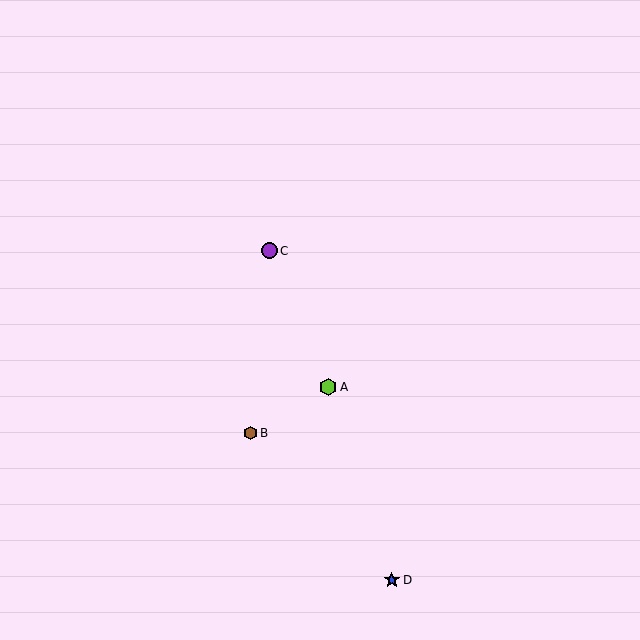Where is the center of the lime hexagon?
The center of the lime hexagon is at (328, 387).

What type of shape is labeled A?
Shape A is a lime hexagon.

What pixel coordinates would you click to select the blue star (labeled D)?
Click at (392, 580) to select the blue star D.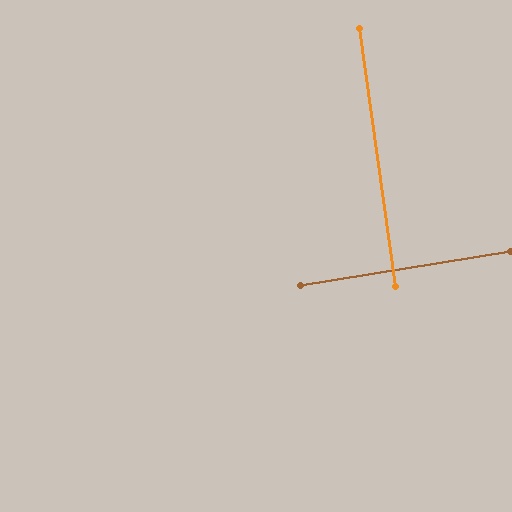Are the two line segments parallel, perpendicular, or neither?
Perpendicular — they meet at approximately 89°.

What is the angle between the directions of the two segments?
Approximately 89 degrees.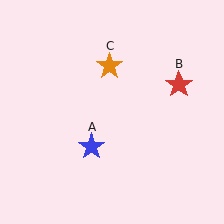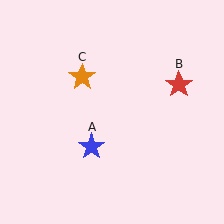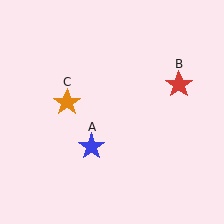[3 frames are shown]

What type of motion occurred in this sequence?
The orange star (object C) rotated counterclockwise around the center of the scene.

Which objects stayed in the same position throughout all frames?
Blue star (object A) and red star (object B) remained stationary.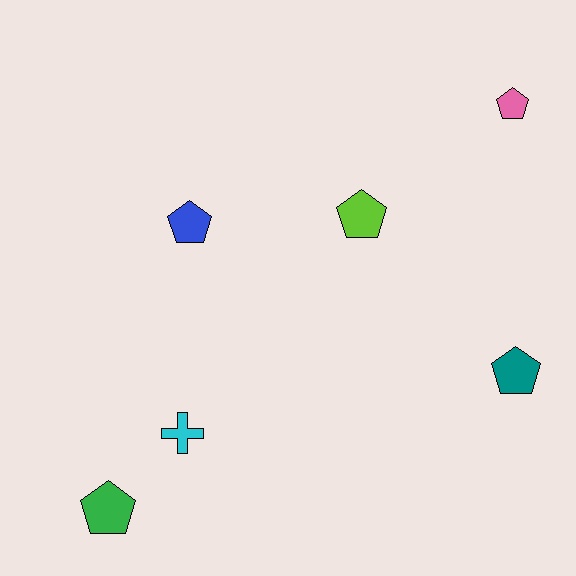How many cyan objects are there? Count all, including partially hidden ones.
There is 1 cyan object.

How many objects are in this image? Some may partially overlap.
There are 6 objects.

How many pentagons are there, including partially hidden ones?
There are 5 pentagons.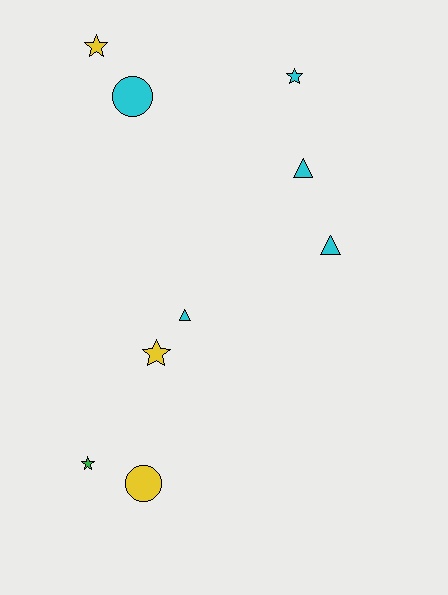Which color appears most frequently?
Cyan, with 5 objects.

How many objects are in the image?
There are 9 objects.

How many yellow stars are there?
There are 2 yellow stars.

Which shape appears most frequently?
Star, with 4 objects.